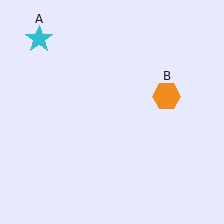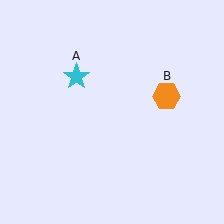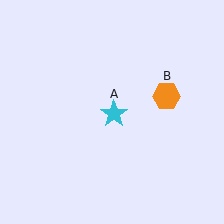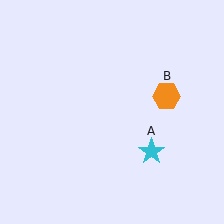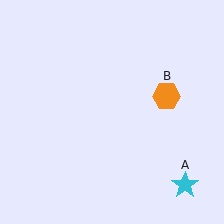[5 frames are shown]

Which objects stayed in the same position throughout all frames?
Orange hexagon (object B) remained stationary.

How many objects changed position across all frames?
1 object changed position: cyan star (object A).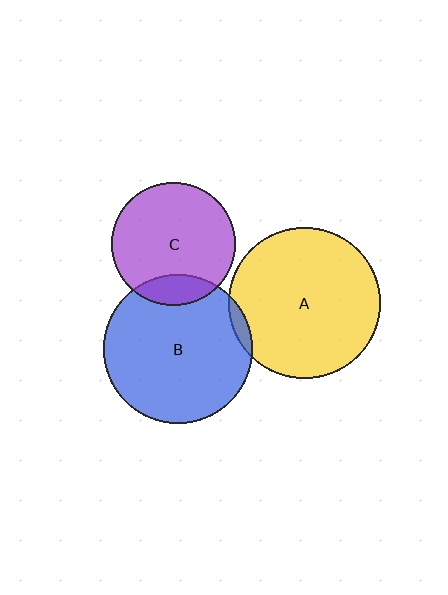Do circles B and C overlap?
Yes.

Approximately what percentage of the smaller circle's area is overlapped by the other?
Approximately 15%.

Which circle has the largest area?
Circle A (yellow).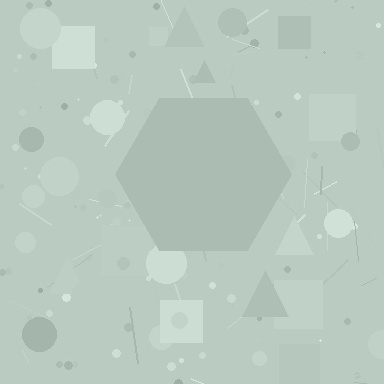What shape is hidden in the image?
A hexagon is hidden in the image.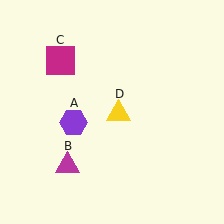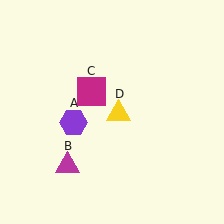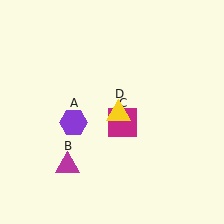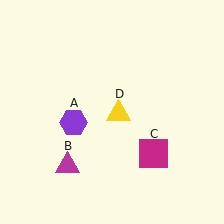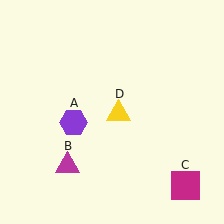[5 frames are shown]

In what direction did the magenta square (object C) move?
The magenta square (object C) moved down and to the right.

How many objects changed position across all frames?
1 object changed position: magenta square (object C).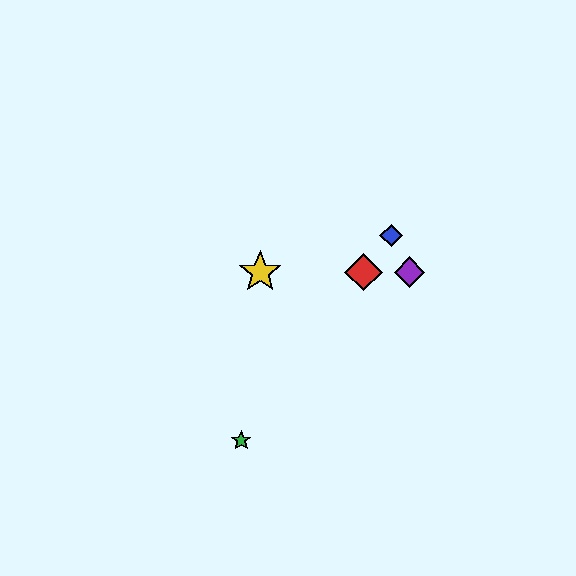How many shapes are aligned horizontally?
3 shapes (the red diamond, the yellow star, the purple diamond) are aligned horizontally.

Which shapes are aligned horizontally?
The red diamond, the yellow star, the purple diamond are aligned horizontally.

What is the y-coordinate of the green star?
The green star is at y≈441.